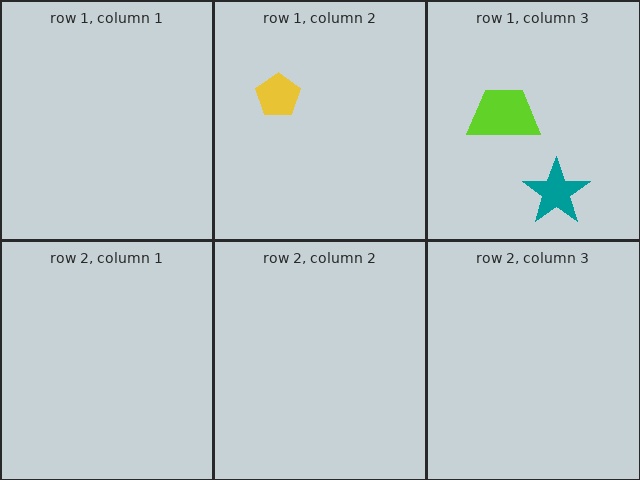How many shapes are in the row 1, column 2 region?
1.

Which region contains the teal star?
The row 1, column 3 region.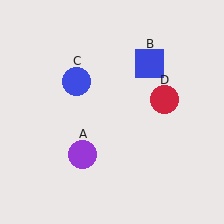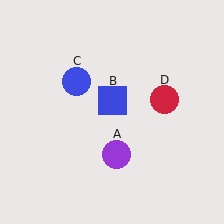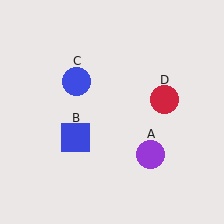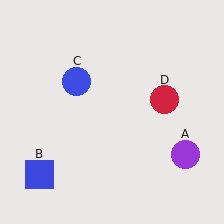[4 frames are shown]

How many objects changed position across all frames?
2 objects changed position: purple circle (object A), blue square (object B).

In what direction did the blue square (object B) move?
The blue square (object B) moved down and to the left.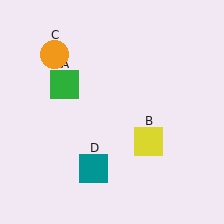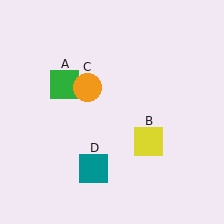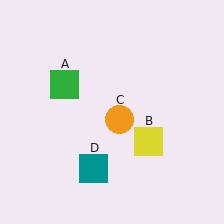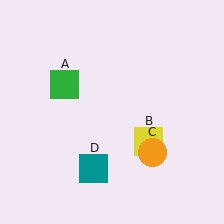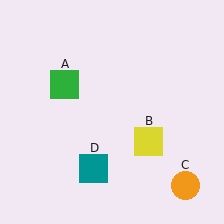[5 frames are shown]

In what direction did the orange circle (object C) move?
The orange circle (object C) moved down and to the right.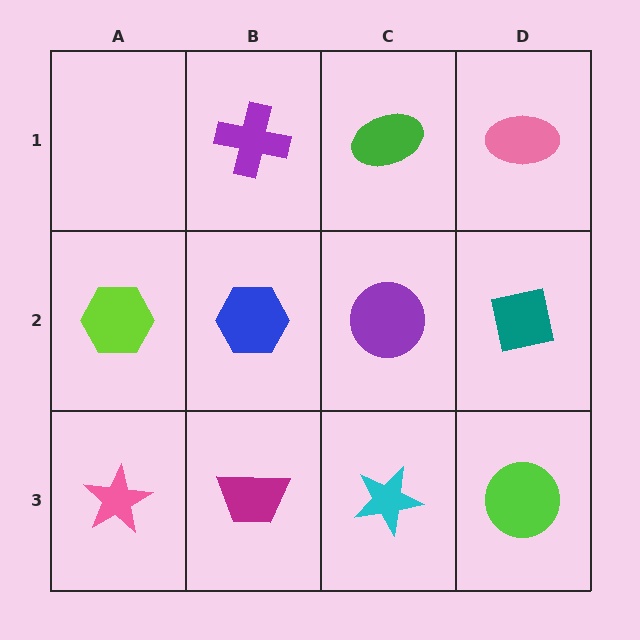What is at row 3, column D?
A lime circle.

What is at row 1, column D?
A pink ellipse.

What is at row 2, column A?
A lime hexagon.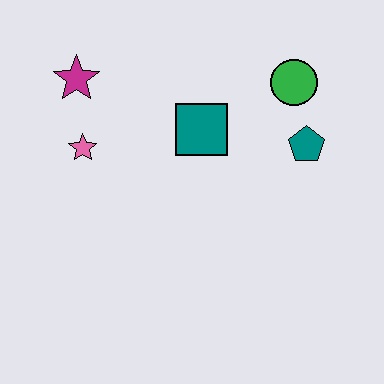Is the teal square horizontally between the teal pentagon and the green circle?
No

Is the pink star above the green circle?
No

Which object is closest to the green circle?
The teal pentagon is closest to the green circle.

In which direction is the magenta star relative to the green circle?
The magenta star is to the left of the green circle.